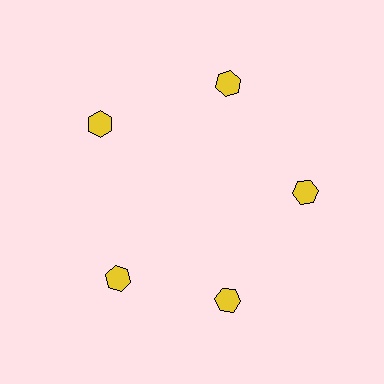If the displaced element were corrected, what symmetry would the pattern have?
It would have 5-fold rotational symmetry — the pattern would map onto itself every 72 degrees.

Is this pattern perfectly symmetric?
No. The 5 yellow hexagons are arranged in a ring, but one element near the 8 o'clock position is rotated out of alignment along the ring, breaking the 5-fold rotational symmetry.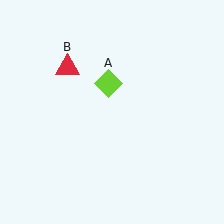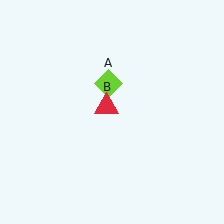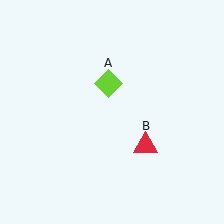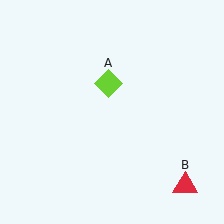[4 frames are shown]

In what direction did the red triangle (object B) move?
The red triangle (object B) moved down and to the right.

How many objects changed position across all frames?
1 object changed position: red triangle (object B).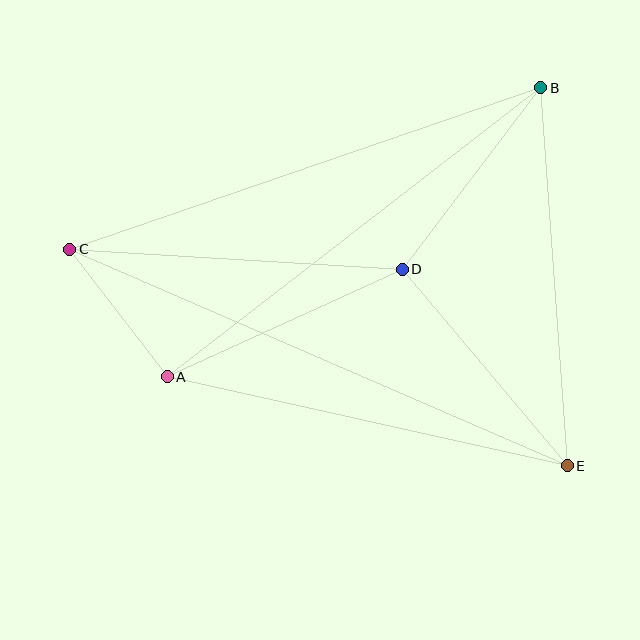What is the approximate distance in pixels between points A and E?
The distance between A and E is approximately 410 pixels.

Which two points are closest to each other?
Points A and C are closest to each other.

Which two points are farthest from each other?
Points C and E are farthest from each other.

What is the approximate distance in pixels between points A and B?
The distance between A and B is approximately 472 pixels.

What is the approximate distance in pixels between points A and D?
The distance between A and D is approximately 259 pixels.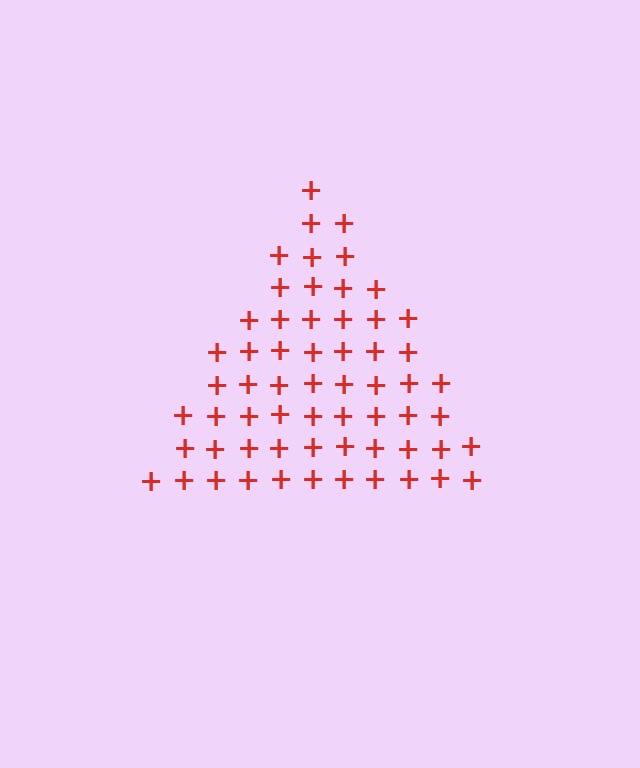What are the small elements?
The small elements are plus signs.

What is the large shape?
The large shape is a triangle.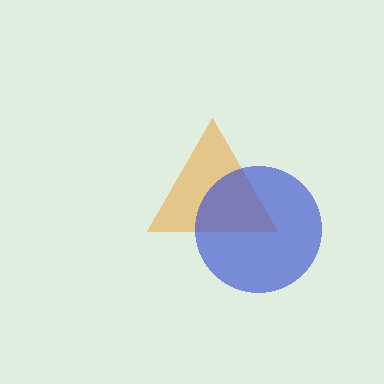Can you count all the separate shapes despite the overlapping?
Yes, there are 2 separate shapes.